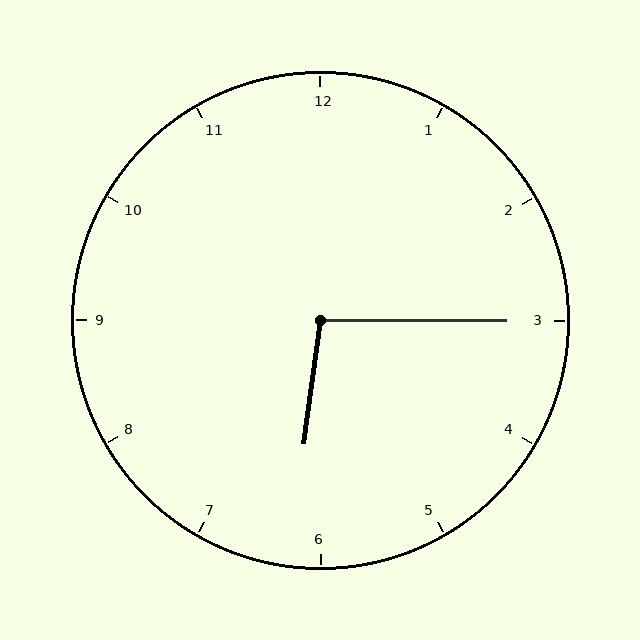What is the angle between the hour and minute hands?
Approximately 98 degrees.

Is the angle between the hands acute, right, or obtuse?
It is obtuse.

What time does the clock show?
6:15.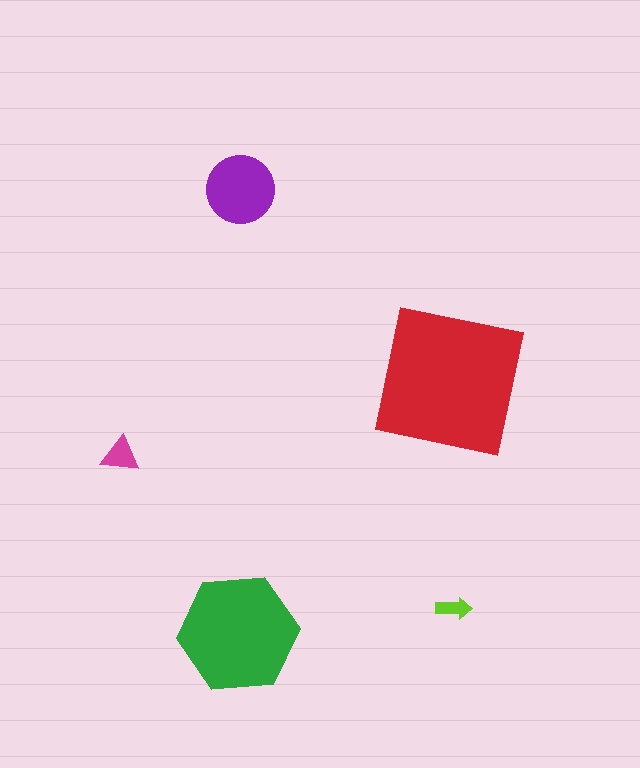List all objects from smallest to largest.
The lime arrow, the magenta triangle, the purple circle, the green hexagon, the red square.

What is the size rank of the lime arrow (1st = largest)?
5th.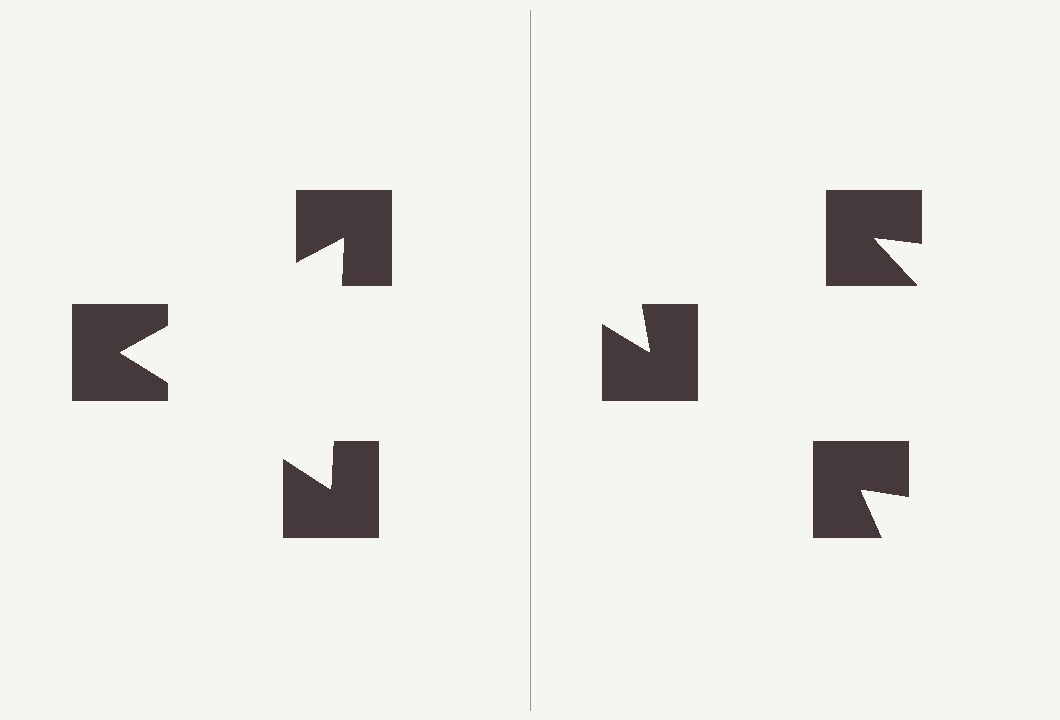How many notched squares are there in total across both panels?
6 — 3 on each side.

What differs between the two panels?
The notched squares are positioned identically on both sides; only the wedge orientations differ. On the left they align to a triangle; on the right they are misaligned.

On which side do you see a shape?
An illusory triangle appears on the left side. On the right side the wedge cuts are rotated, so no coherent shape forms.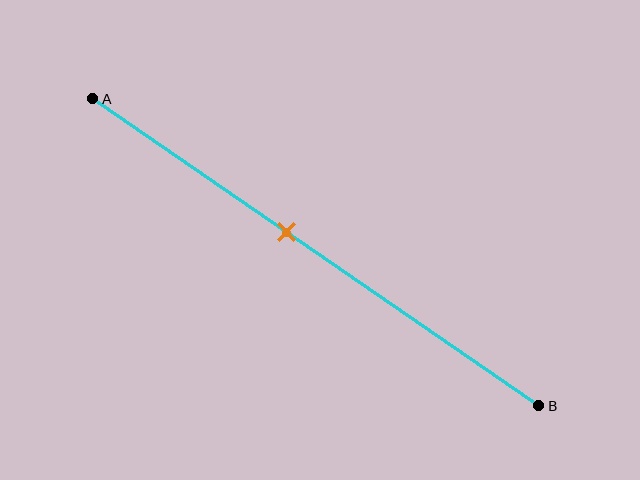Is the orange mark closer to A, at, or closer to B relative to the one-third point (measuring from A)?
The orange mark is closer to point B than the one-third point of segment AB.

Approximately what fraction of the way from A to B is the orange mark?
The orange mark is approximately 45% of the way from A to B.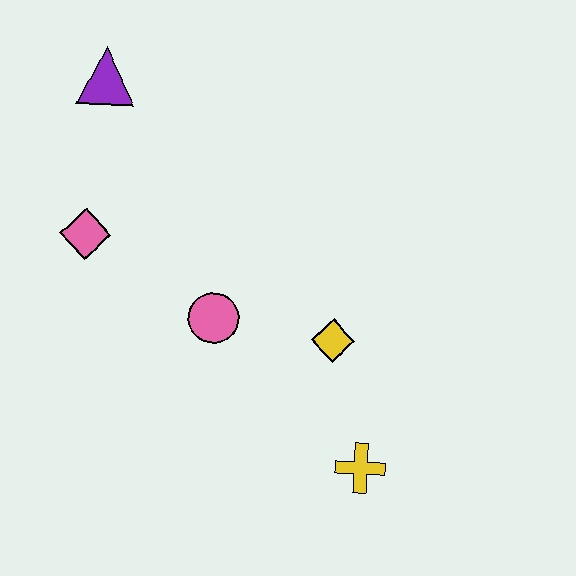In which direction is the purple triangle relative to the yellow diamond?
The purple triangle is above the yellow diamond.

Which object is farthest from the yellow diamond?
The purple triangle is farthest from the yellow diamond.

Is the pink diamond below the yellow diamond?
No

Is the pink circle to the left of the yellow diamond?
Yes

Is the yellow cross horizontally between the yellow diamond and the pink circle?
No